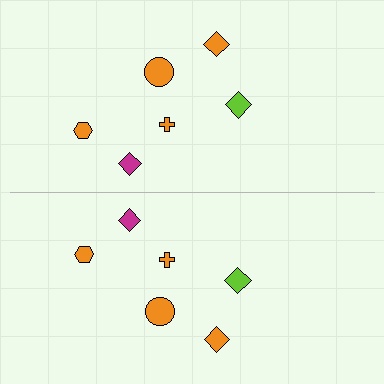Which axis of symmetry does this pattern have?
The pattern has a horizontal axis of symmetry running through the center of the image.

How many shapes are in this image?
There are 12 shapes in this image.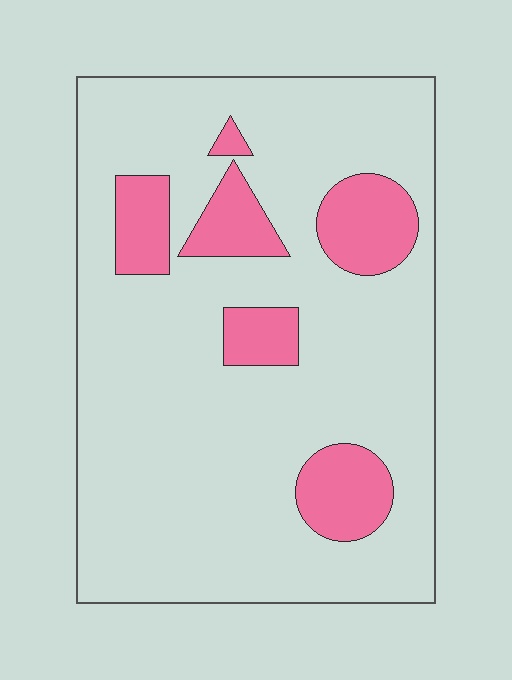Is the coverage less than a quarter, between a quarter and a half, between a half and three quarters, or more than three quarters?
Less than a quarter.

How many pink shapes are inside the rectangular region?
6.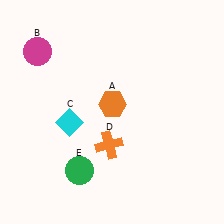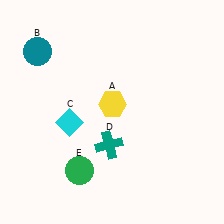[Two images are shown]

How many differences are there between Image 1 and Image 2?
There are 3 differences between the two images.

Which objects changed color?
A changed from orange to yellow. B changed from magenta to teal. D changed from orange to teal.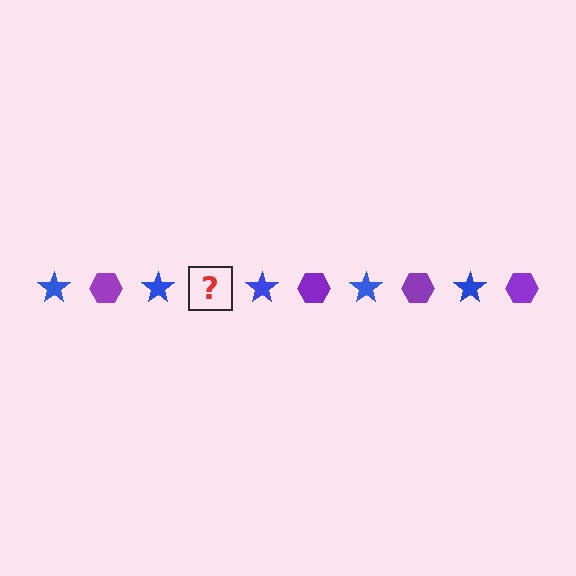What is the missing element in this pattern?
The missing element is a purple hexagon.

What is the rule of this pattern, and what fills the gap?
The rule is that the pattern alternates between blue star and purple hexagon. The gap should be filled with a purple hexagon.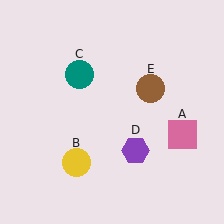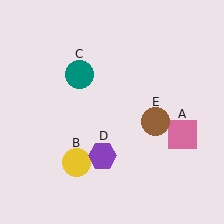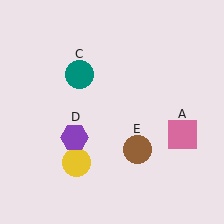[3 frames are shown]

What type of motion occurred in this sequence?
The purple hexagon (object D), brown circle (object E) rotated clockwise around the center of the scene.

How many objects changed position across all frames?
2 objects changed position: purple hexagon (object D), brown circle (object E).